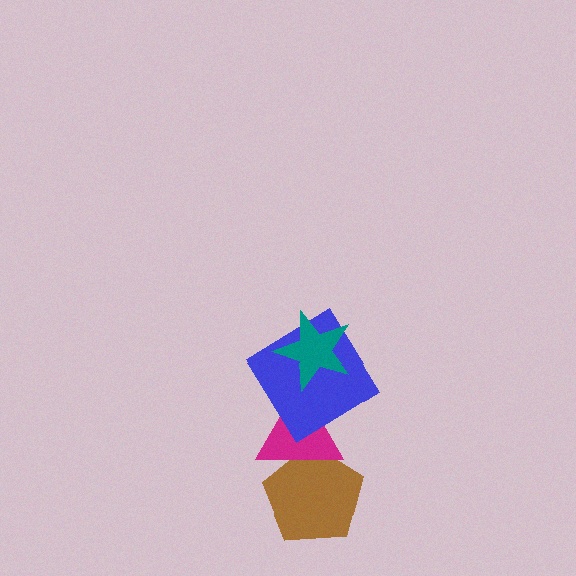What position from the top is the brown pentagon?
The brown pentagon is 4th from the top.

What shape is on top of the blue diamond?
The teal star is on top of the blue diamond.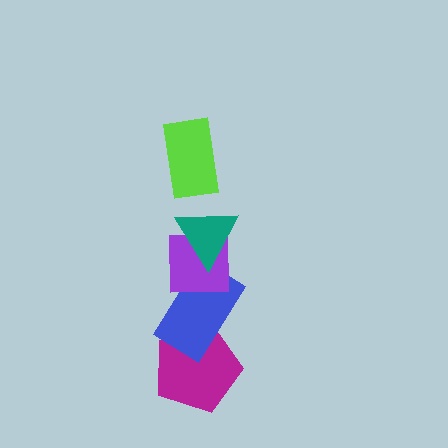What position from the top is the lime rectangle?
The lime rectangle is 1st from the top.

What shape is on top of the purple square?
The teal triangle is on top of the purple square.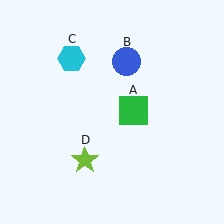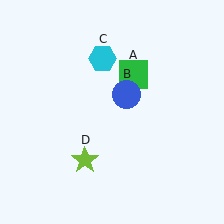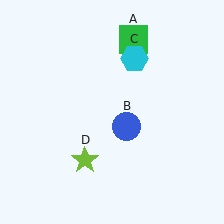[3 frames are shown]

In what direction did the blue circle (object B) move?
The blue circle (object B) moved down.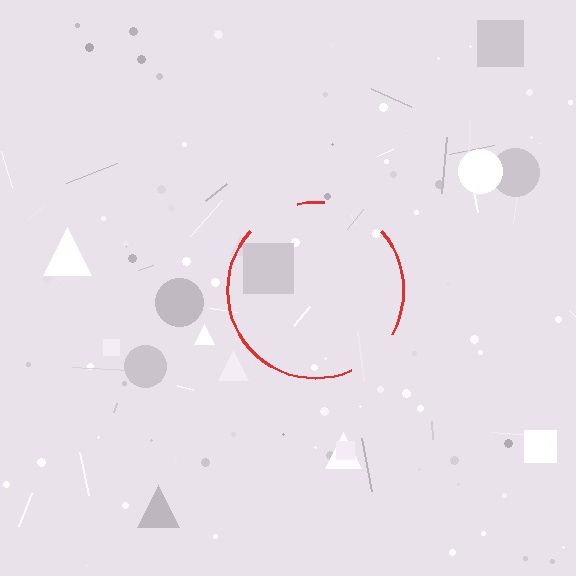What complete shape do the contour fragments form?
The contour fragments form a circle.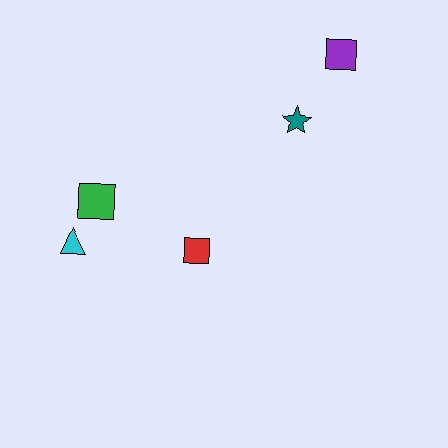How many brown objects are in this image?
There are no brown objects.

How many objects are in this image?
There are 5 objects.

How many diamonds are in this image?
There are no diamonds.